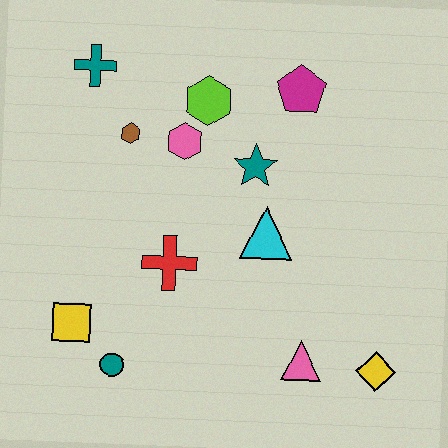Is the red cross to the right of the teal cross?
Yes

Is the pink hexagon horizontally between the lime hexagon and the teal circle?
Yes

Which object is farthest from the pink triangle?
The teal cross is farthest from the pink triangle.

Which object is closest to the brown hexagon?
The pink hexagon is closest to the brown hexagon.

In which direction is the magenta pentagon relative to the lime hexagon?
The magenta pentagon is to the right of the lime hexagon.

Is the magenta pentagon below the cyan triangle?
No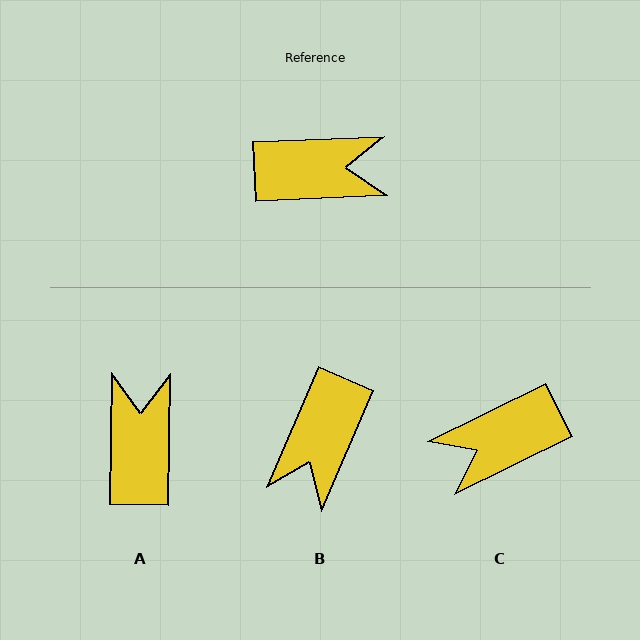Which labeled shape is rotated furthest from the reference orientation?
C, about 156 degrees away.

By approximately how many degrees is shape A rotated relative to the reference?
Approximately 87 degrees counter-clockwise.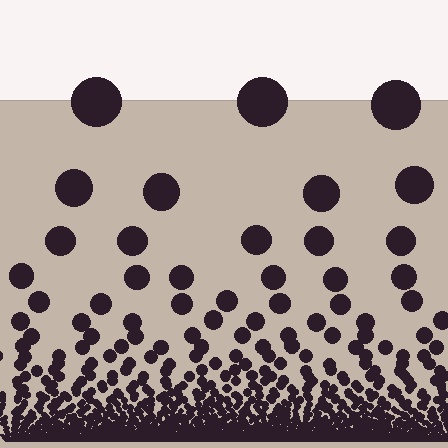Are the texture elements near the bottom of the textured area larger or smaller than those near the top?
Smaller. The gradient is inverted — elements near the bottom are smaller and denser.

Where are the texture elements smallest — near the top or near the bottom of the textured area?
Near the bottom.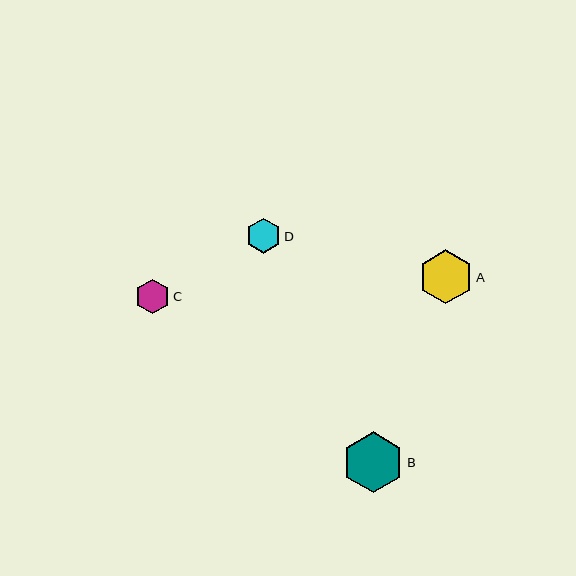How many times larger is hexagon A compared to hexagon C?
Hexagon A is approximately 1.6 times the size of hexagon C.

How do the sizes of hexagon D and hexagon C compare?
Hexagon D and hexagon C are approximately the same size.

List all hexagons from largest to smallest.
From largest to smallest: B, A, D, C.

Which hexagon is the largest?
Hexagon B is the largest with a size of approximately 61 pixels.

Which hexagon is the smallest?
Hexagon C is the smallest with a size of approximately 34 pixels.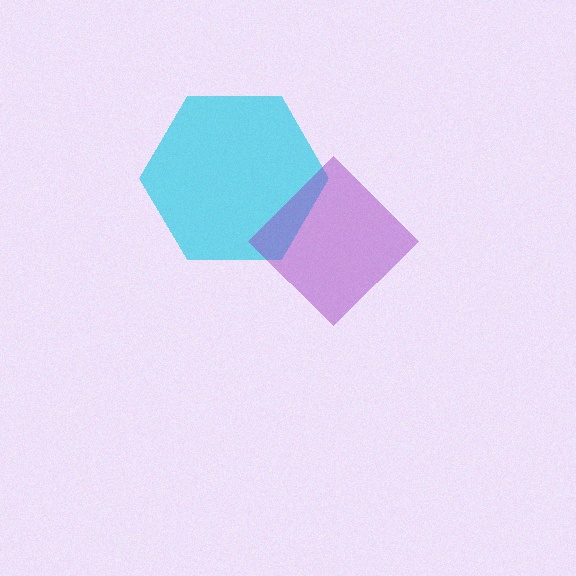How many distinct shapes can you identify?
There are 2 distinct shapes: a cyan hexagon, a purple diamond.